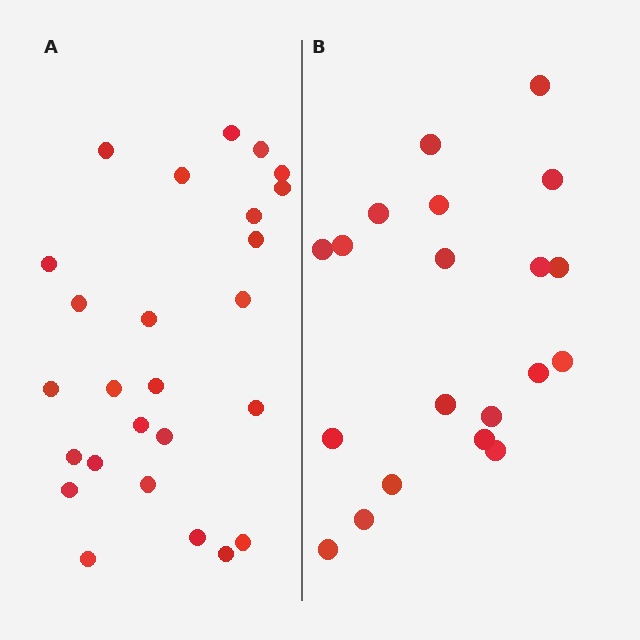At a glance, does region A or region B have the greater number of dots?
Region A (the left region) has more dots.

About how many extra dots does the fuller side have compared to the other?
Region A has about 6 more dots than region B.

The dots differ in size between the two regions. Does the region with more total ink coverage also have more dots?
No. Region B has more total ink coverage because its dots are larger, but region A actually contains more individual dots. Total area can be misleading — the number of items is what matters here.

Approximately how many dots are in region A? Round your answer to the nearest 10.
About 30 dots. (The exact count is 26, which rounds to 30.)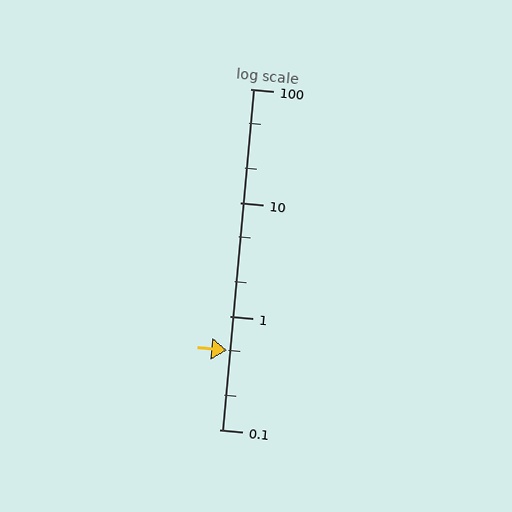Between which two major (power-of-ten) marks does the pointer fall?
The pointer is between 0.1 and 1.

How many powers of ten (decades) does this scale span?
The scale spans 3 decades, from 0.1 to 100.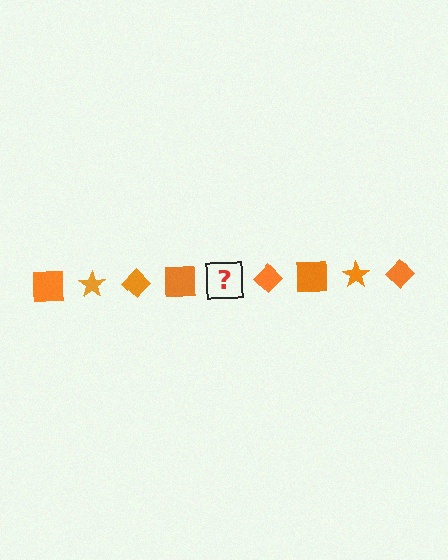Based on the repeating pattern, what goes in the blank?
The blank should be an orange star.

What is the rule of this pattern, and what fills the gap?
The rule is that the pattern cycles through square, star, diamond shapes in orange. The gap should be filled with an orange star.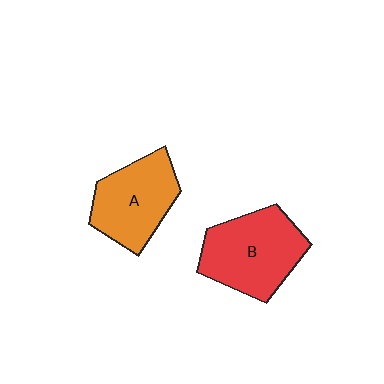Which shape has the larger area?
Shape B (red).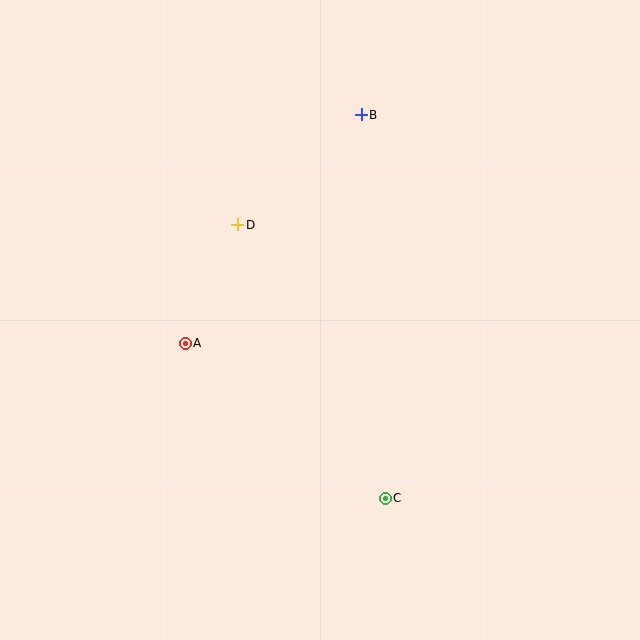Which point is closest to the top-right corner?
Point B is closest to the top-right corner.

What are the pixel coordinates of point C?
Point C is at (385, 498).